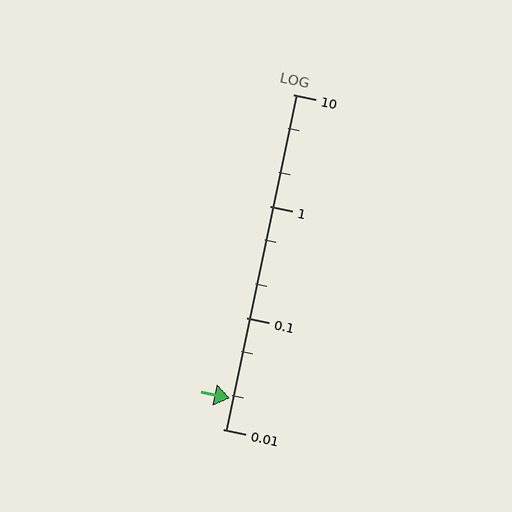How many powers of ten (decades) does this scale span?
The scale spans 3 decades, from 0.01 to 10.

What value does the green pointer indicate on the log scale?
The pointer indicates approximately 0.019.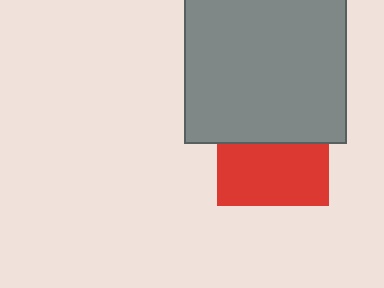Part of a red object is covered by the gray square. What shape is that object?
It is a square.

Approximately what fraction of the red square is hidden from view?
Roughly 45% of the red square is hidden behind the gray square.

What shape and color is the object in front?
The object in front is a gray square.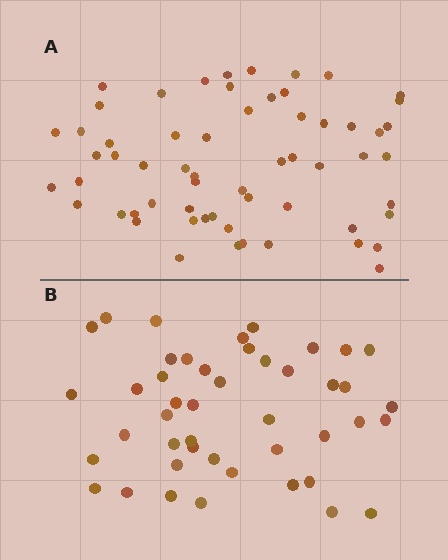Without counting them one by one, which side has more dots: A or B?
Region A (the top region) has more dots.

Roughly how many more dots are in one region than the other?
Region A has approximately 15 more dots than region B.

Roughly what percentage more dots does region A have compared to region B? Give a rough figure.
About 35% more.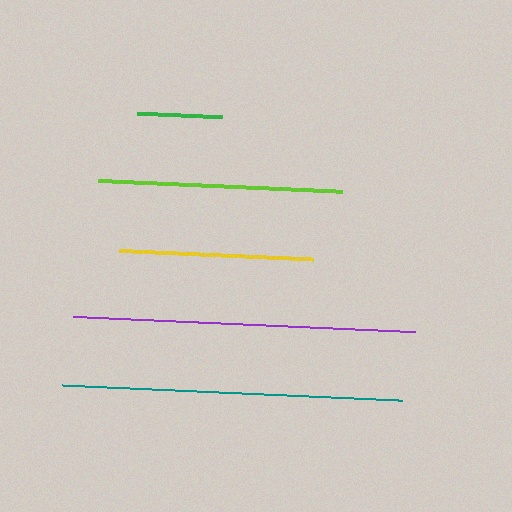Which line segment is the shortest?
The green line is the shortest at approximately 85 pixels.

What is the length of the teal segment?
The teal segment is approximately 340 pixels long.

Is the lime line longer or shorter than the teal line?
The teal line is longer than the lime line.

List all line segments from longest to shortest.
From longest to shortest: purple, teal, lime, yellow, green.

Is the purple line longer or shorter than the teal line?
The purple line is longer than the teal line.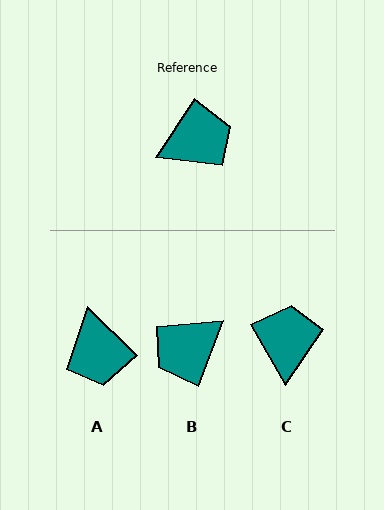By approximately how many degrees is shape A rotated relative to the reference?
Approximately 102 degrees clockwise.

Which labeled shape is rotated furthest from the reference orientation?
B, about 167 degrees away.